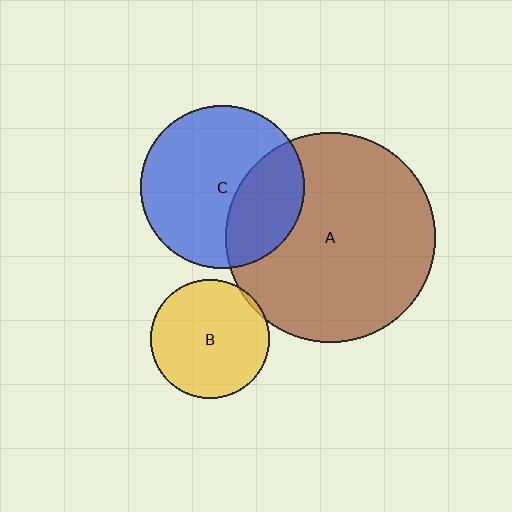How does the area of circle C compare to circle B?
Approximately 1.9 times.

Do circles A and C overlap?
Yes.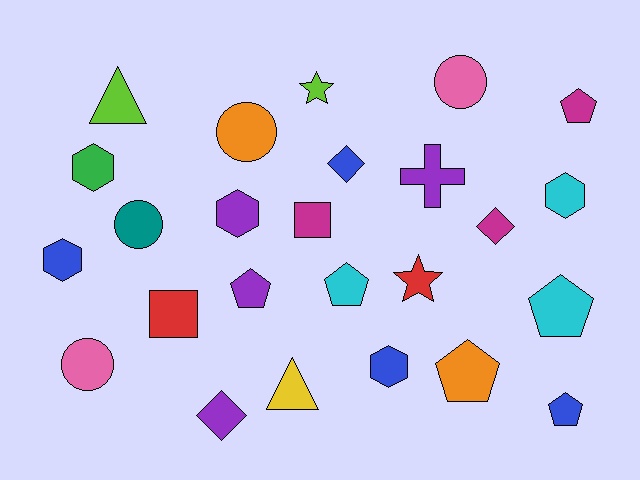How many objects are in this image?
There are 25 objects.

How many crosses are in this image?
There is 1 cross.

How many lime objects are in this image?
There are 2 lime objects.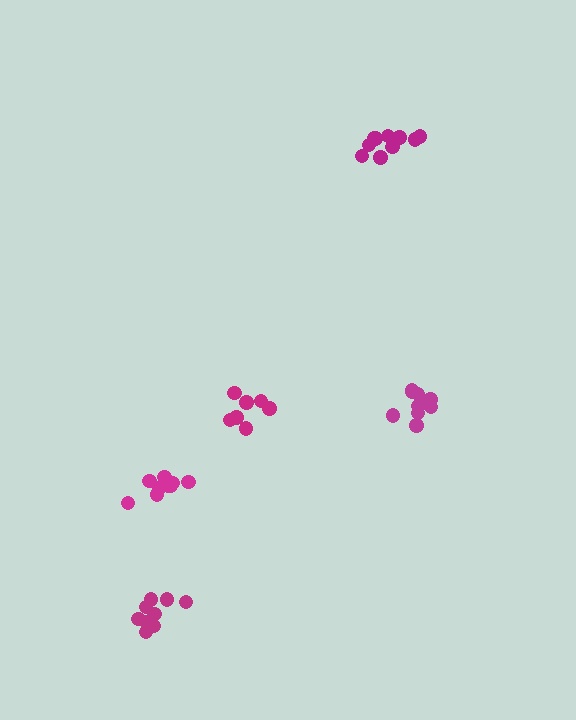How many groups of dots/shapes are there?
There are 5 groups.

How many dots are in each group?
Group 1: 11 dots, Group 2: 9 dots, Group 3: 9 dots, Group 4: 7 dots, Group 5: 12 dots (48 total).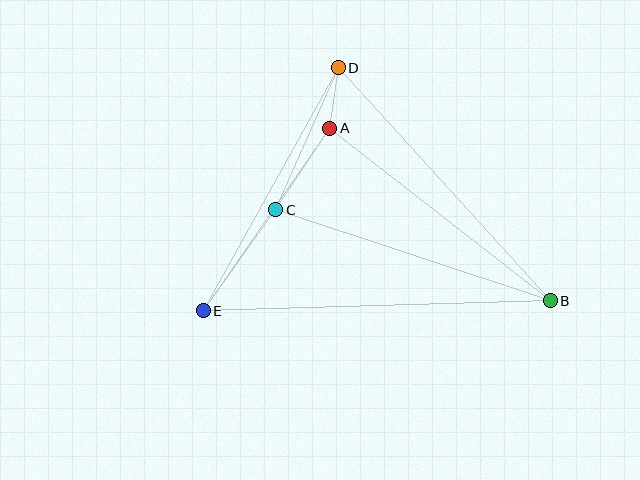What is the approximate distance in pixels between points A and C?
The distance between A and C is approximately 98 pixels.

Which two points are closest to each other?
Points A and D are closest to each other.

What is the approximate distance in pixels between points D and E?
The distance between D and E is approximately 278 pixels.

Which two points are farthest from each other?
Points B and E are farthest from each other.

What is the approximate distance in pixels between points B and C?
The distance between B and C is approximately 289 pixels.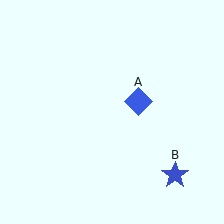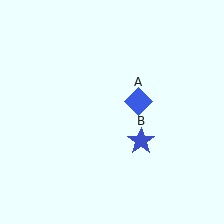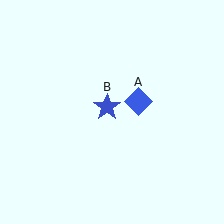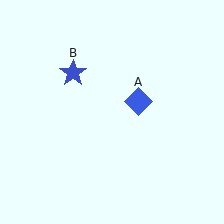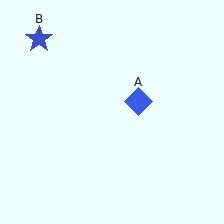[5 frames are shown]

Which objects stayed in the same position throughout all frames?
Blue diamond (object A) remained stationary.